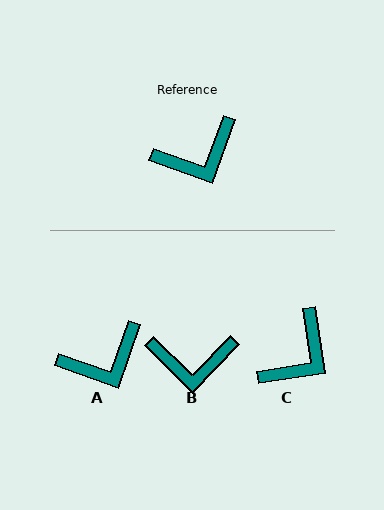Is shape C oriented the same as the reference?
No, it is off by about 28 degrees.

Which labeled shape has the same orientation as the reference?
A.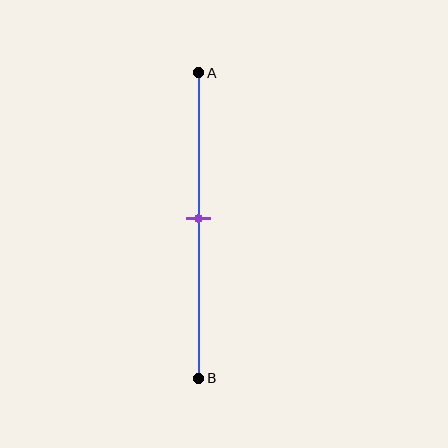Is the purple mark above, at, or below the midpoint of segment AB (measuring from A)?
The purple mark is approximately at the midpoint of segment AB.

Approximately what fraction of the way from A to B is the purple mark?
The purple mark is approximately 50% of the way from A to B.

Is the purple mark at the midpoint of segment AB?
Yes, the mark is approximately at the midpoint.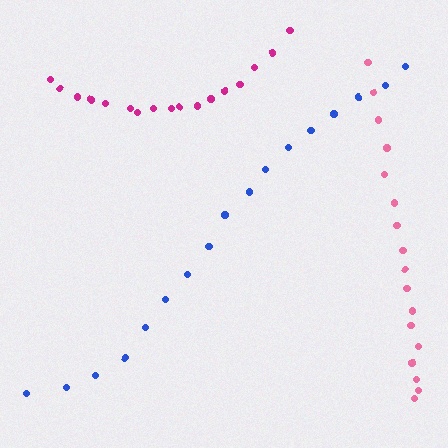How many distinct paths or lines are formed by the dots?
There are 3 distinct paths.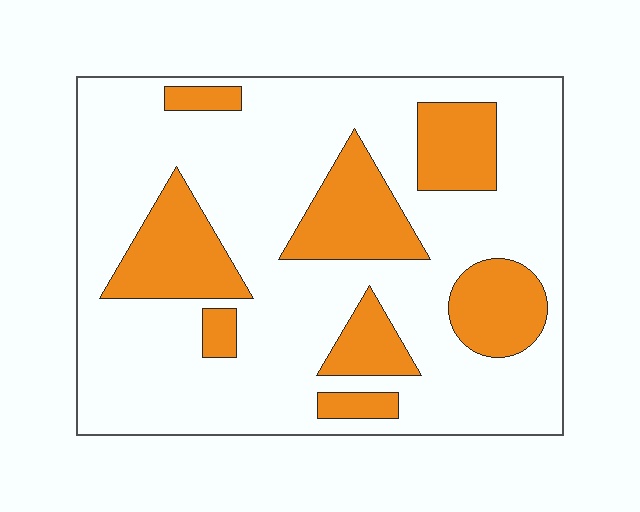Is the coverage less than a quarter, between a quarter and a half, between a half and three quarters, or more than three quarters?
Between a quarter and a half.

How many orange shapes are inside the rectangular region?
8.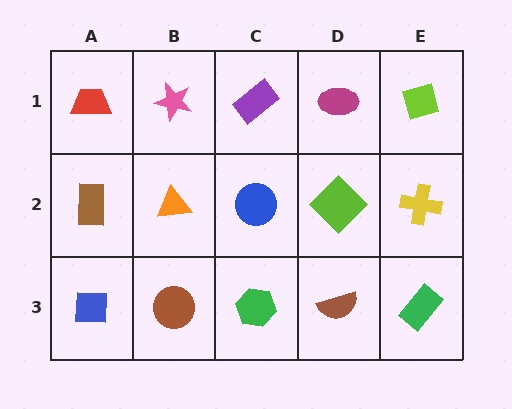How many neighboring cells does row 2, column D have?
4.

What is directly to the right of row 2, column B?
A blue circle.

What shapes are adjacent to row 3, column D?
A lime diamond (row 2, column D), a green hexagon (row 3, column C), a green rectangle (row 3, column E).